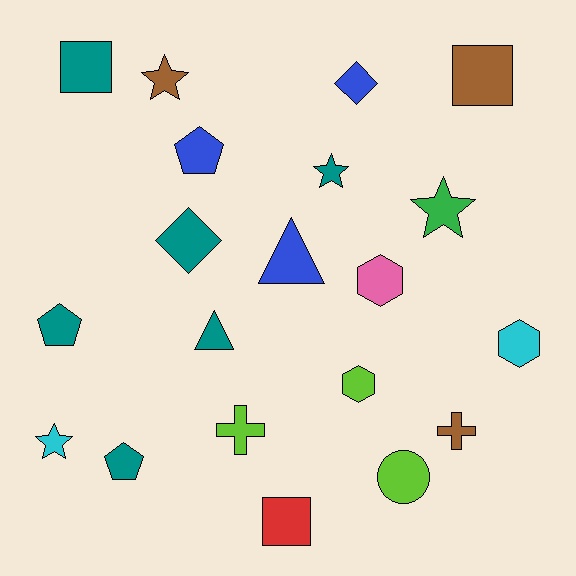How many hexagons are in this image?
There are 3 hexagons.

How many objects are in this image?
There are 20 objects.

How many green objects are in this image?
There is 1 green object.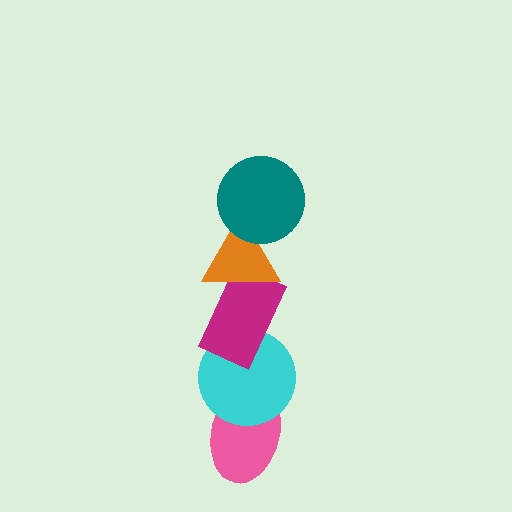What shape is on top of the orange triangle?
The teal circle is on top of the orange triangle.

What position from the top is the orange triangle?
The orange triangle is 2nd from the top.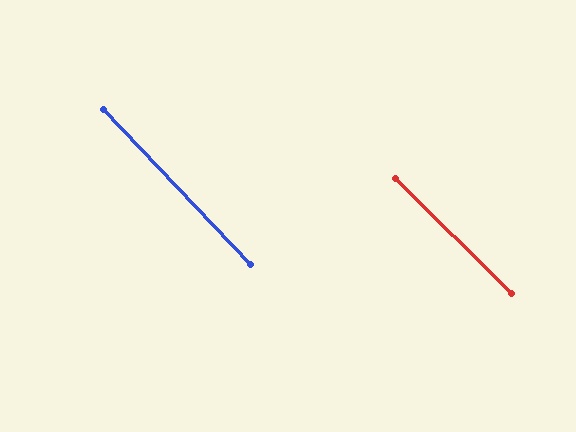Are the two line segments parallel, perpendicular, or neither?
Parallel — their directions differ by only 1.7°.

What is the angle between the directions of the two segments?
Approximately 2 degrees.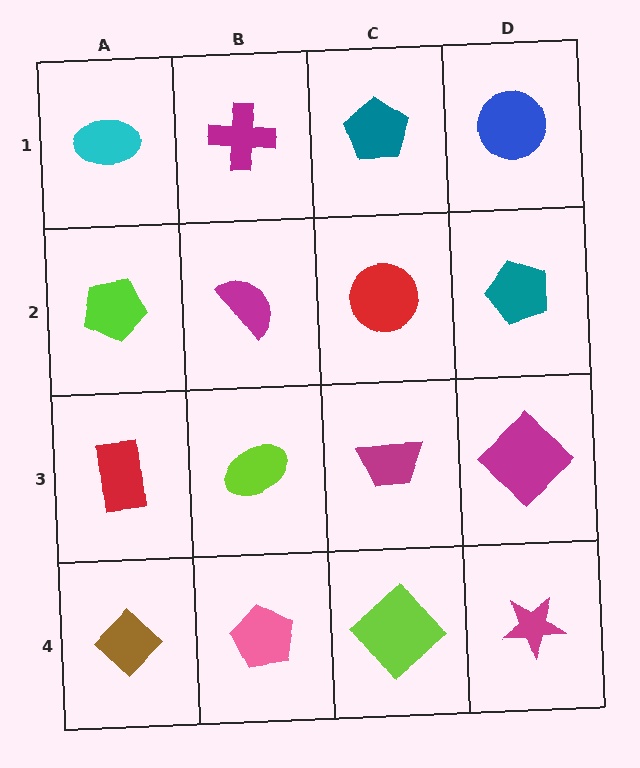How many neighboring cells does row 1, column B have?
3.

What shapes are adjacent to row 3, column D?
A teal pentagon (row 2, column D), a magenta star (row 4, column D), a magenta trapezoid (row 3, column C).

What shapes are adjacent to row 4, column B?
A lime ellipse (row 3, column B), a brown diamond (row 4, column A), a lime diamond (row 4, column C).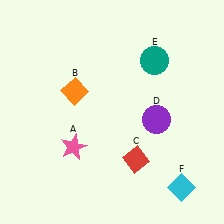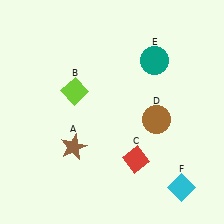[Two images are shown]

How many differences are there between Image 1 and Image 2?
There are 3 differences between the two images.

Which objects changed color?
A changed from pink to brown. B changed from orange to lime. D changed from purple to brown.